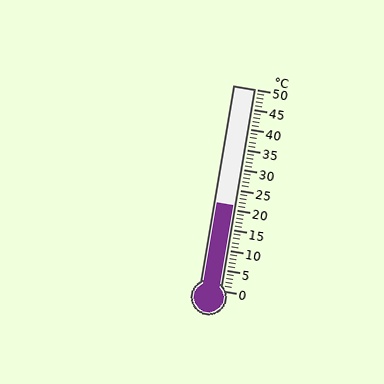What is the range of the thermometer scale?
The thermometer scale ranges from 0°C to 50°C.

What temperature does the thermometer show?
The thermometer shows approximately 21°C.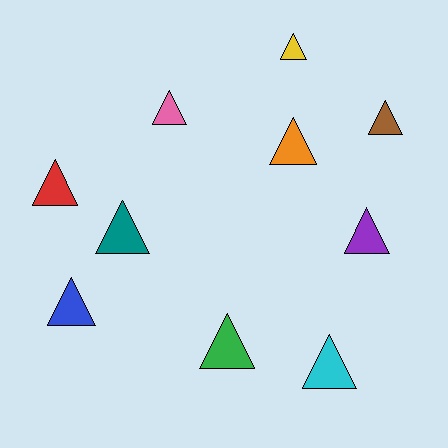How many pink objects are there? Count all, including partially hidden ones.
There is 1 pink object.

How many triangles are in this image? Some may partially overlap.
There are 10 triangles.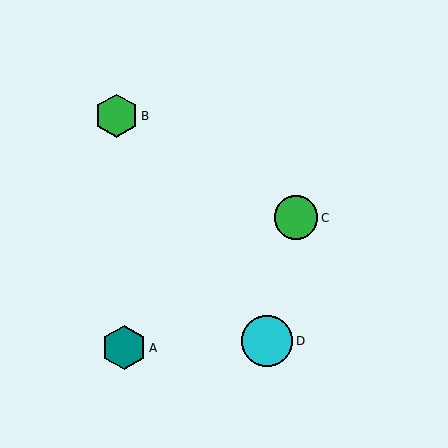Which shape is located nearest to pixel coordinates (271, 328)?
The cyan circle (labeled D) at (267, 341) is nearest to that location.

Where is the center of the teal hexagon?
The center of the teal hexagon is at (124, 348).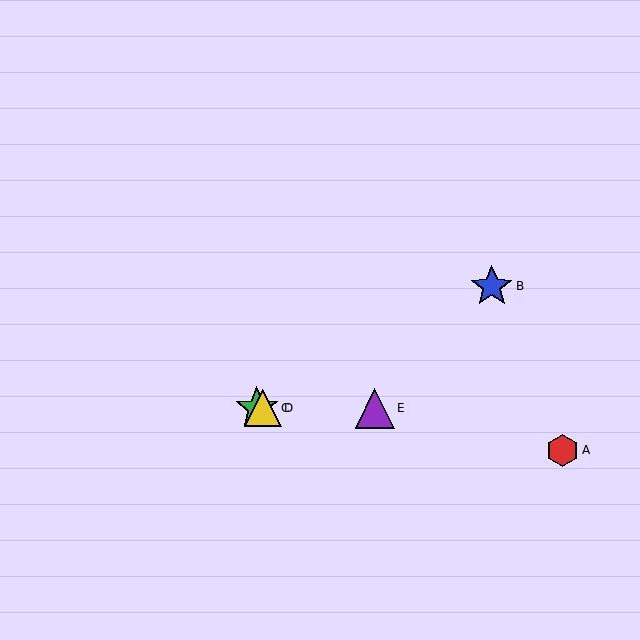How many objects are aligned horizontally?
3 objects (C, D, E) are aligned horizontally.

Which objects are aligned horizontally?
Objects C, D, E are aligned horizontally.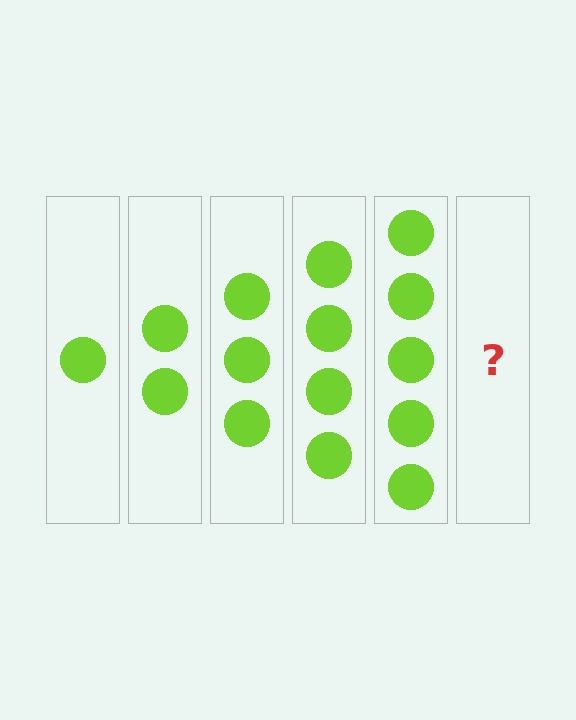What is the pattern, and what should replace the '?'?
The pattern is that each step adds one more circle. The '?' should be 6 circles.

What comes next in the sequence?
The next element should be 6 circles.